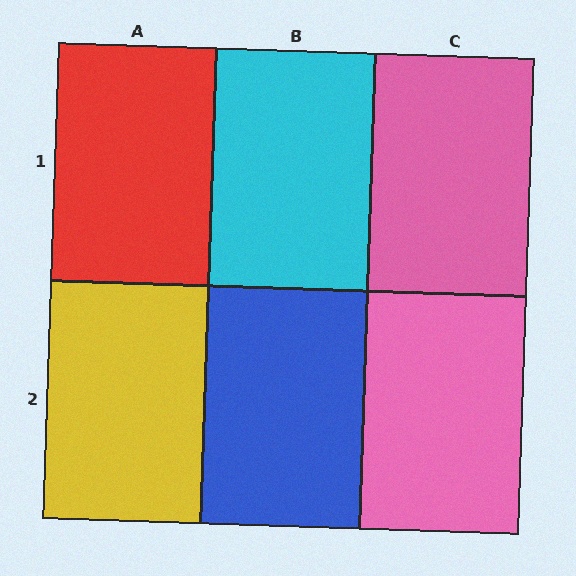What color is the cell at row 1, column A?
Red.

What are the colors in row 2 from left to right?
Yellow, blue, pink.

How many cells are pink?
2 cells are pink.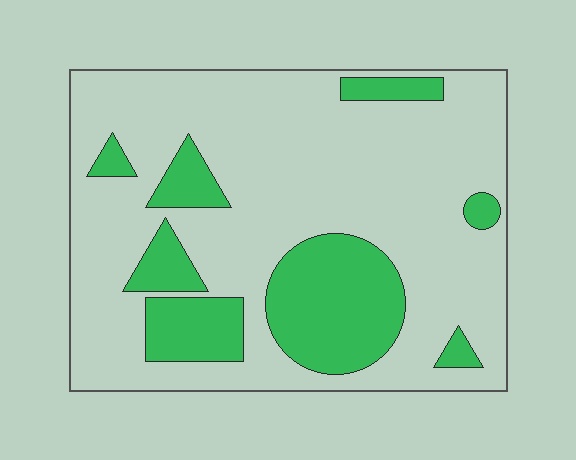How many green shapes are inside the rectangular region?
8.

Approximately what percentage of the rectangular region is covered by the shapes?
Approximately 25%.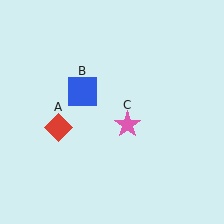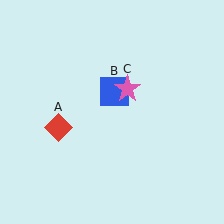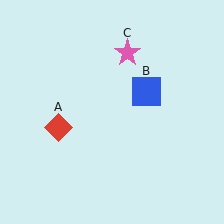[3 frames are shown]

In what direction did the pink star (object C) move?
The pink star (object C) moved up.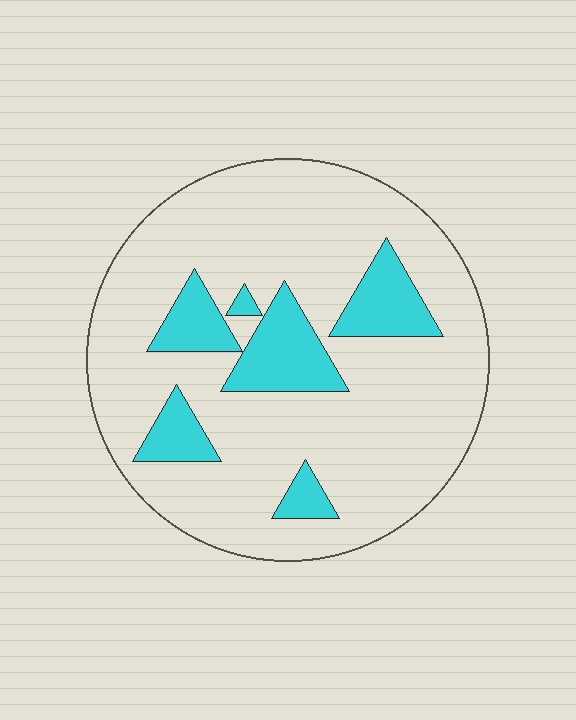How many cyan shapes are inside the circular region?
6.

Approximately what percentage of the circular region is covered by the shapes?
Approximately 20%.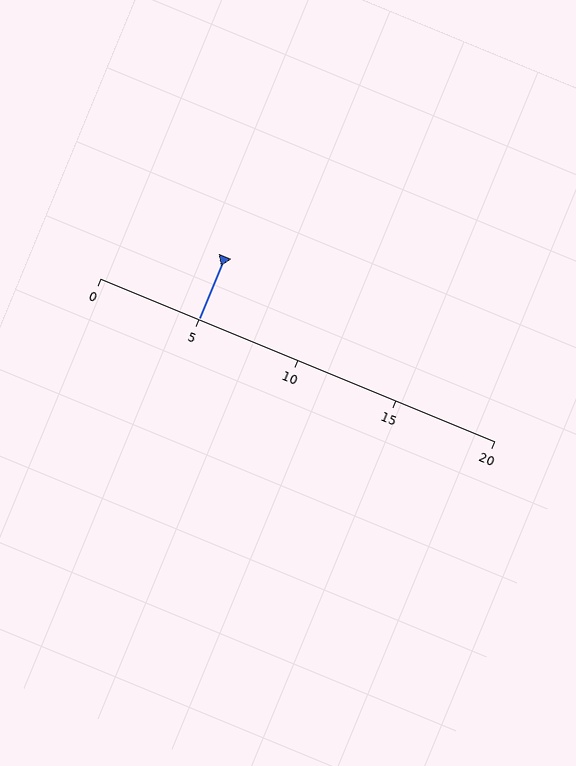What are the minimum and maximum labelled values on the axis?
The axis runs from 0 to 20.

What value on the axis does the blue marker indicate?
The marker indicates approximately 5.